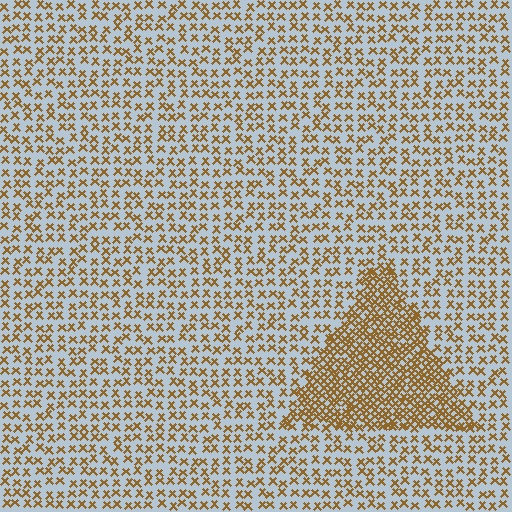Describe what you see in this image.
The image contains small brown elements arranged at two different densities. A triangle-shaped region is visible where the elements are more densely packed than the surrounding area.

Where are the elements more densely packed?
The elements are more densely packed inside the triangle boundary.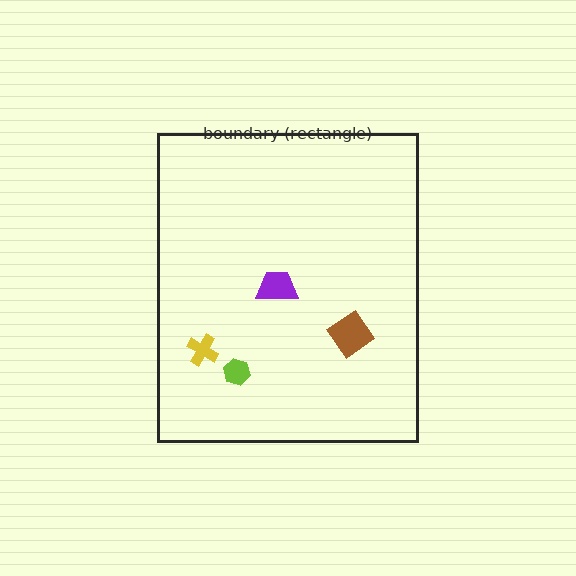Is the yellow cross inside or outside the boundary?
Inside.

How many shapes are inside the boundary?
4 inside, 0 outside.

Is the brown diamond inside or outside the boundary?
Inside.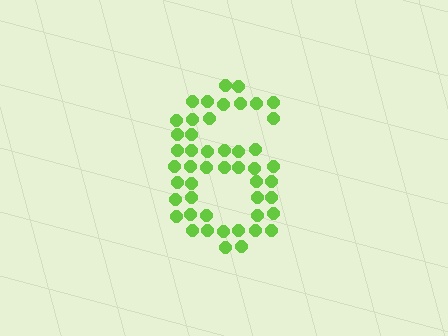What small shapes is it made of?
It is made of small circles.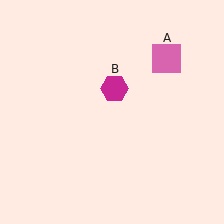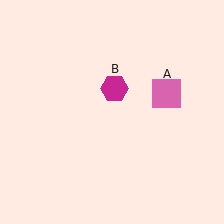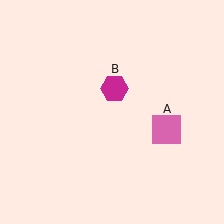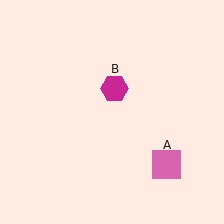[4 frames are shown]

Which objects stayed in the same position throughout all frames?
Magenta hexagon (object B) remained stationary.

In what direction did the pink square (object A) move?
The pink square (object A) moved down.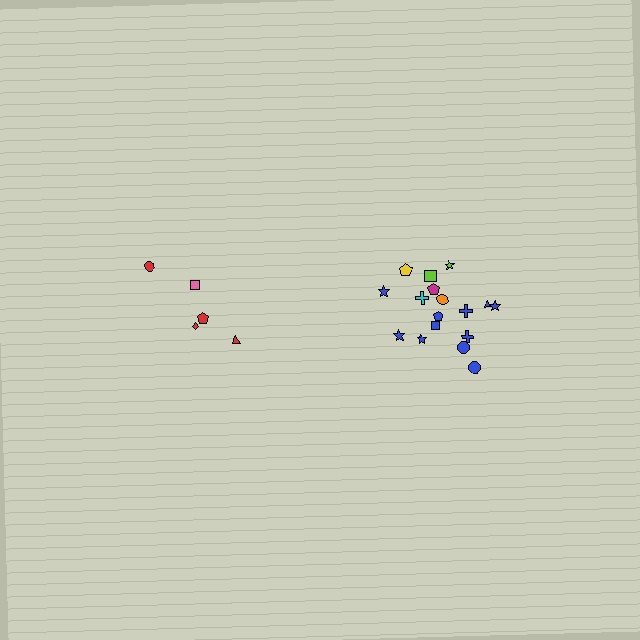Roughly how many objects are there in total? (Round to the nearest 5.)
Roughly 25 objects in total.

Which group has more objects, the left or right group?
The right group.